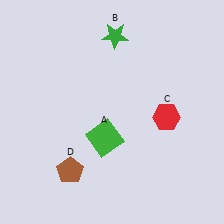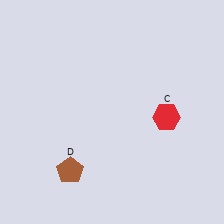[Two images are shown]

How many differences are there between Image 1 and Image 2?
There are 2 differences between the two images.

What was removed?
The green star (B), the green square (A) were removed in Image 2.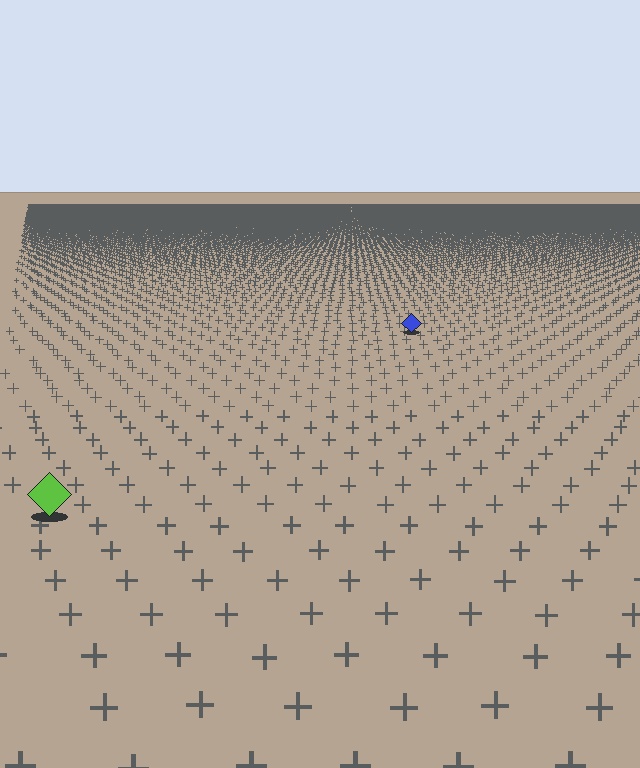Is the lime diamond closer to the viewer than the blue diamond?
Yes. The lime diamond is closer — you can tell from the texture gradient: the ground texture is coarser near it.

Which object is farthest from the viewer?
The blue diamond is farthest from the viewer. It appears smaller and the ground texture around it is denser.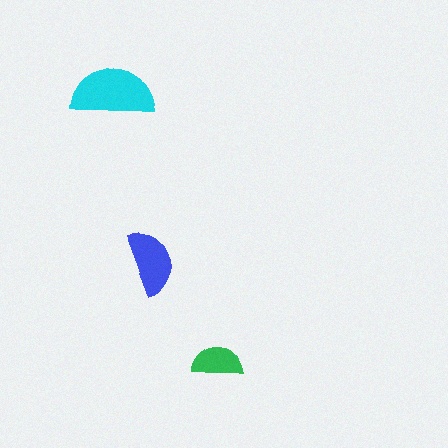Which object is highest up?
The cyan semicircle is topmost.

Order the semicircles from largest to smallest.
the cyan one, the blue one, the green one.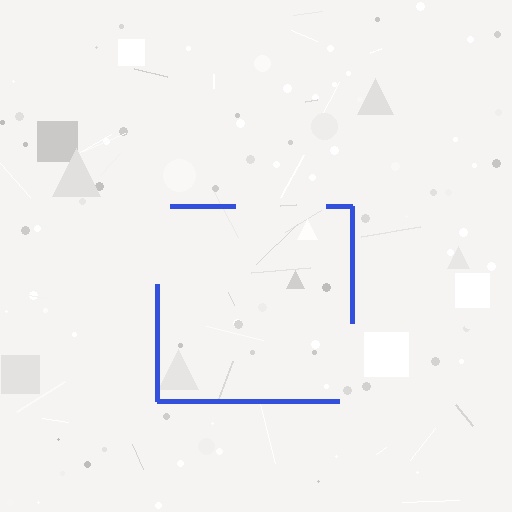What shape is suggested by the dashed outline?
The dashed outline suggests a square.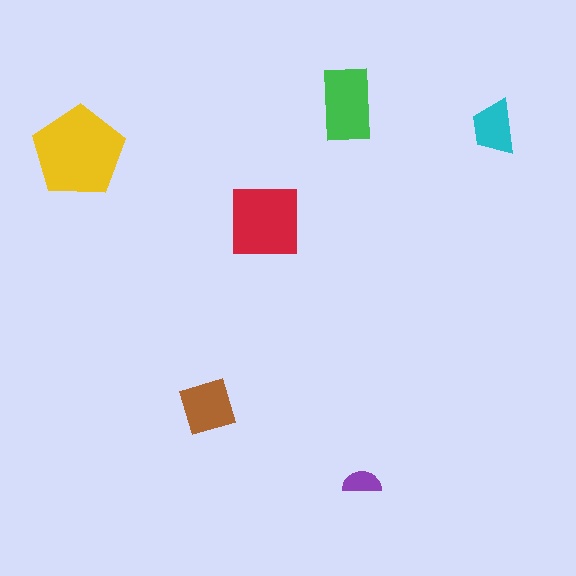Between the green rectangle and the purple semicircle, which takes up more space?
The green rectangle.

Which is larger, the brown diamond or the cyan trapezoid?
The brown diamond.